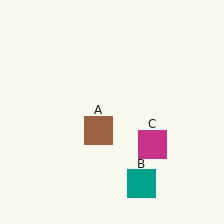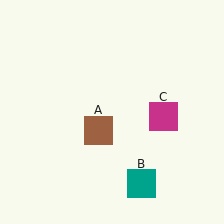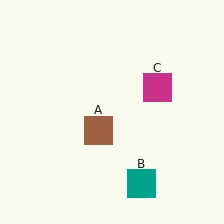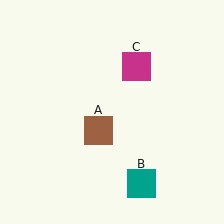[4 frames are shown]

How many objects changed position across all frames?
1 object changed position: magenta square (object C).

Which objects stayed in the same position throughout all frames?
Brown square (object A) and teal square (object B) remained stationary.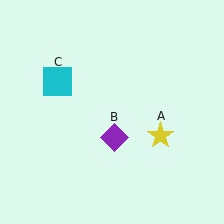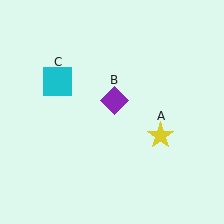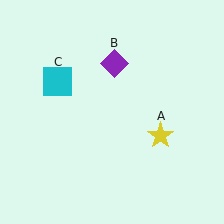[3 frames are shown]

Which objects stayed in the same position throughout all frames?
Yellow star (object A) and cyan square (object C) remained stationary.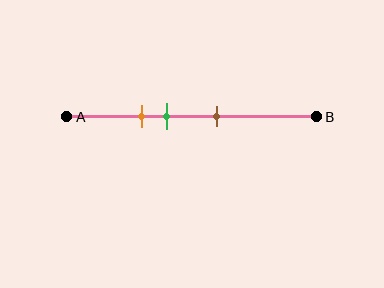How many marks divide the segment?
There are 3 marks dividing the segment.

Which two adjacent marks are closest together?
The orange and green marks are the closest adjacent pair.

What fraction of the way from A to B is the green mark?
The green mark is approximately 40% (0.4) of the way from A to B.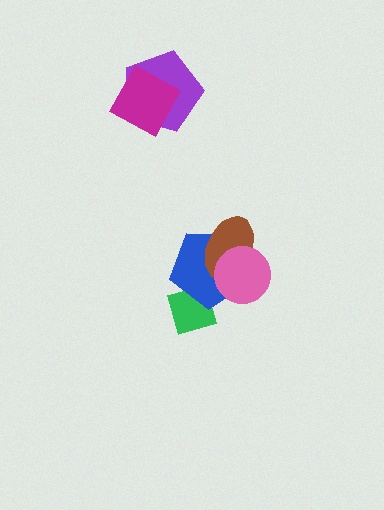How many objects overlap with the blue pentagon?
3 objects overlap with the blue pentagon.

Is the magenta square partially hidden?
No, no other shape covers it.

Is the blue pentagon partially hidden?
Yes, it is partially covered by another shape.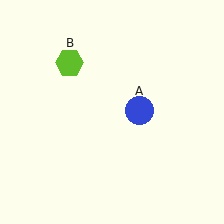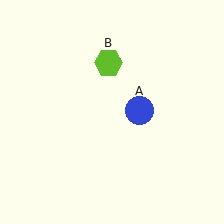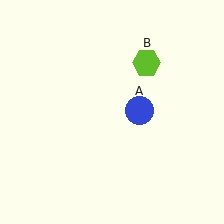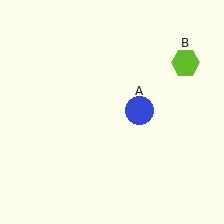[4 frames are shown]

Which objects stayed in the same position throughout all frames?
Blue circle (object A) remained stationary.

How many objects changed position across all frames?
1 object changed position: lime hexagon (object B).